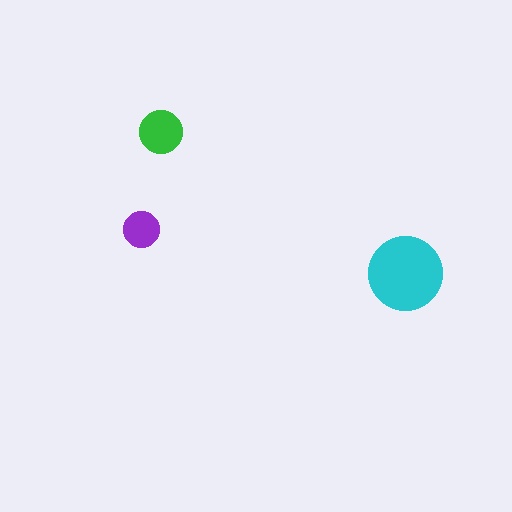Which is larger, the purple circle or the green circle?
The green one.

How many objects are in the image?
There are 3 objects in the image.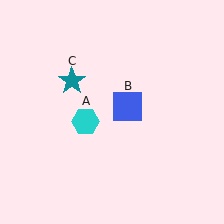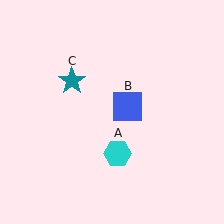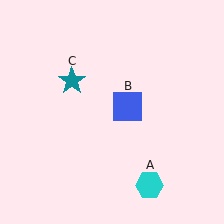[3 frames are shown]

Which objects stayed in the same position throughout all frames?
Blue square (object B) and teal star (object C) remained stationary.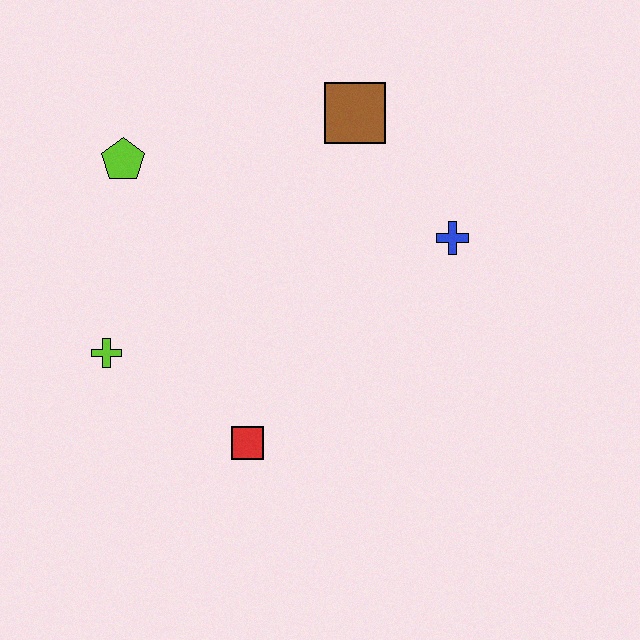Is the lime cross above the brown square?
No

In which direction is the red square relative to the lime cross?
The red square is to the right of the lime cross.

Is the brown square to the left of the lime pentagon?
No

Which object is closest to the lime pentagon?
The lime cross is closest to the lime pentagon.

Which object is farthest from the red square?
The brown square is farthest from the red square.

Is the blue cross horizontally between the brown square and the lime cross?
No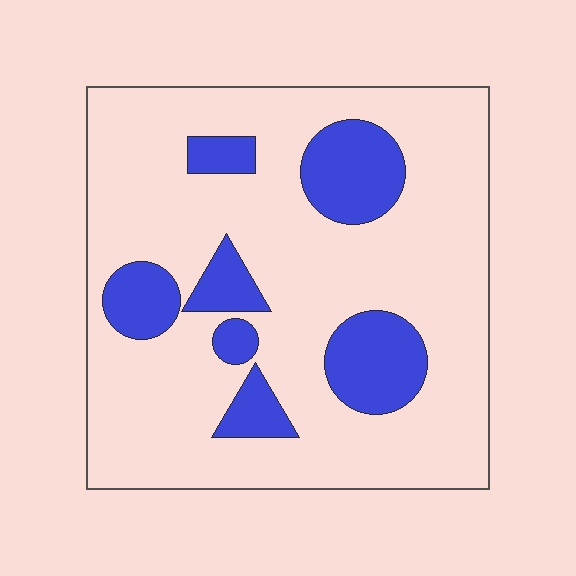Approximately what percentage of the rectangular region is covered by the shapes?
Approximately 20%.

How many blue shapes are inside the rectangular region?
7.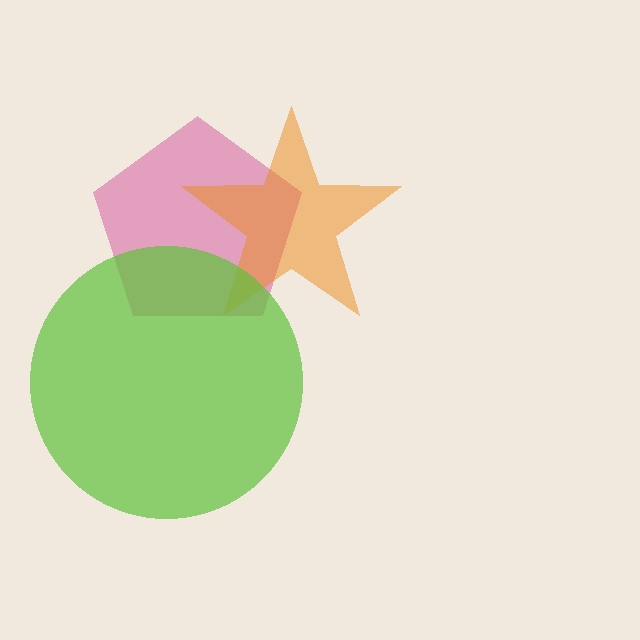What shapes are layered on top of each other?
The layered shapes are: a pink pentagon, an orange star, a lime circle.